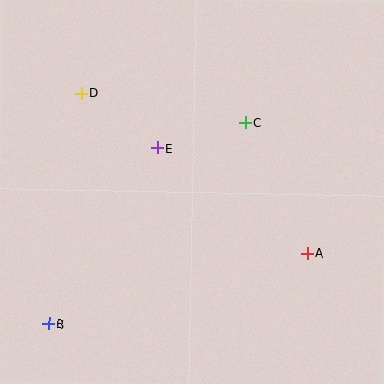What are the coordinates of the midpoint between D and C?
The midpoint between D and C is at (163, 108).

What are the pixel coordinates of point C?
Point C is at (246, 123).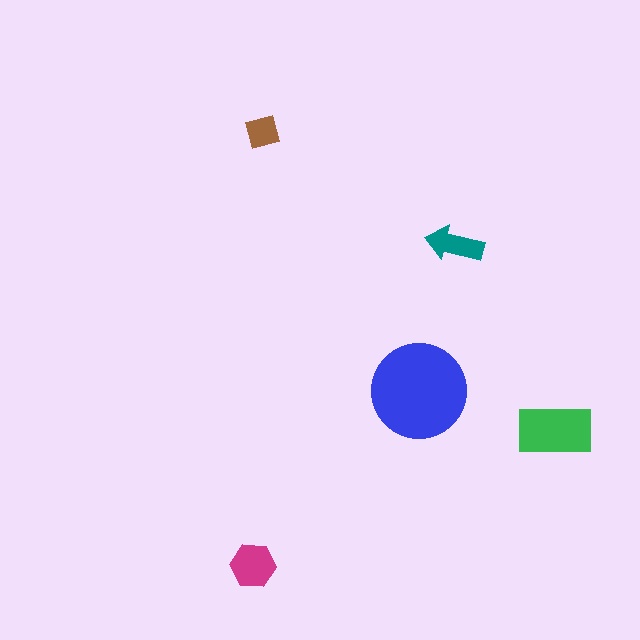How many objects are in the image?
There are 5 objects in the image.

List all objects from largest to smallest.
The blue circle, the green rectangle, the magenta hexagon, the teal arrow, the brown square.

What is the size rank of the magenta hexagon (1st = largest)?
3rd.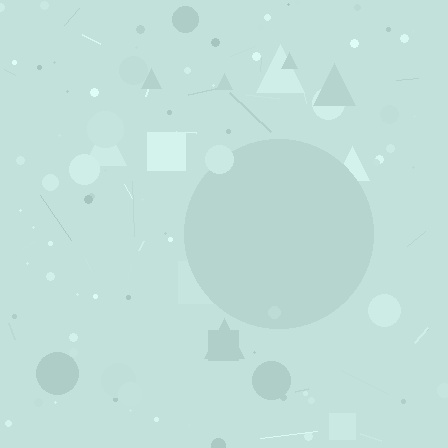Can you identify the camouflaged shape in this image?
The camouflaged shape is a circle.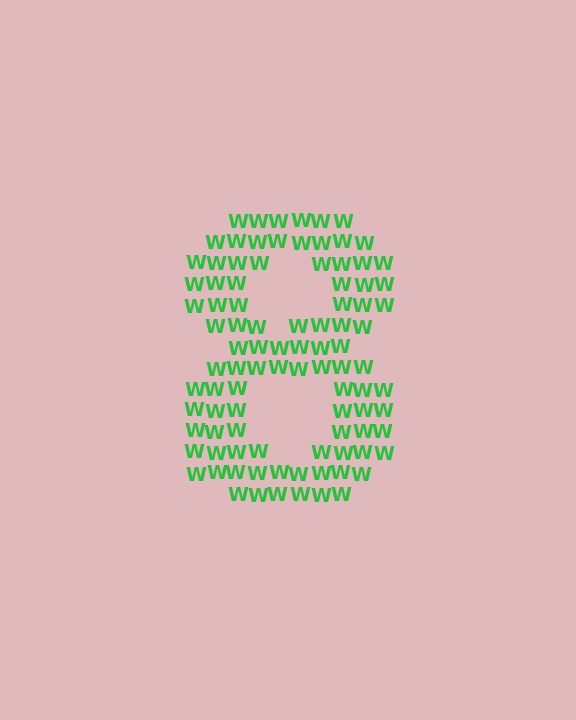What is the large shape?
The large shape is the digit 8.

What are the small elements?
The small elements are letter W's.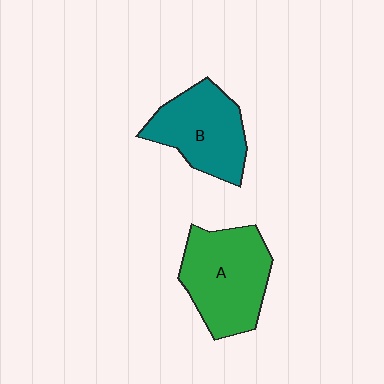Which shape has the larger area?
Shape A (green).